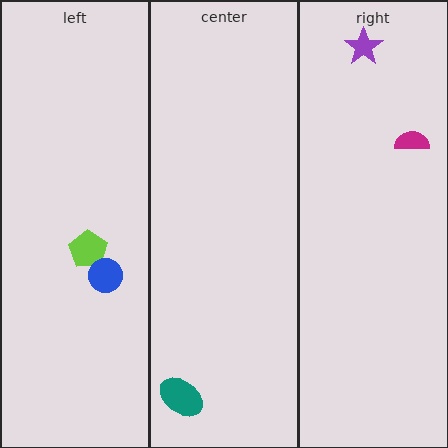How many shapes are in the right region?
2.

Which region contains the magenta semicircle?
The right region.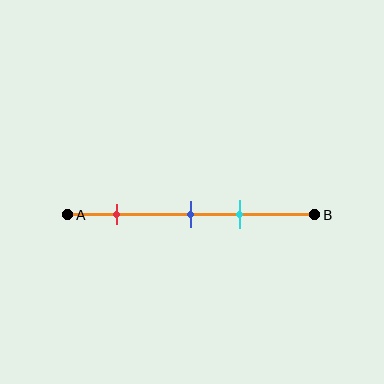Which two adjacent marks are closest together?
The blue and cyan marks are the closest adjacent pair.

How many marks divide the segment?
There are 3 marks dividing the segment.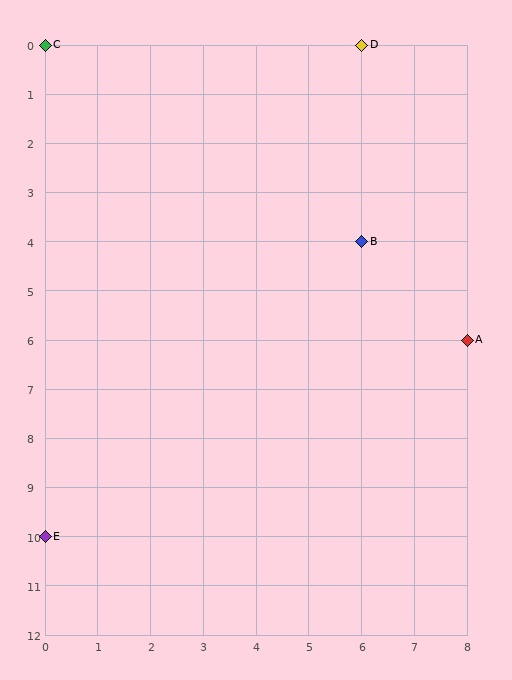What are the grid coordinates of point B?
Point B is at grid coordinates (6, 4).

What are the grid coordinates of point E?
Point E is at grid coordinates (0, 10).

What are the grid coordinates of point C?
Point C is at grid coordinates (0, 0).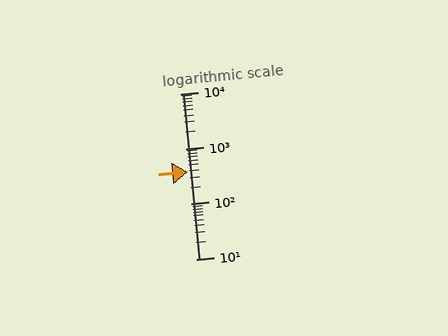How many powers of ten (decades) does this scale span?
The scale spans 3 decades, from 10 to 10000.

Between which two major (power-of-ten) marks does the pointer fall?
The pointer is between 100 and 1000.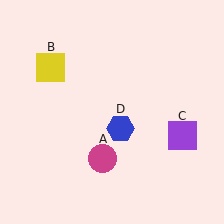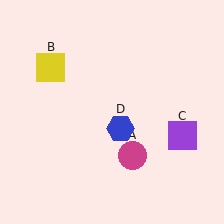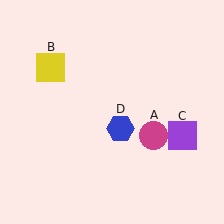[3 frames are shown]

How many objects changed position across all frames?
1 object changed position: magenta circle (object A).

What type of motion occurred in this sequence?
The magenta circle (object A) rotated counterclockwise around the center of the scene.